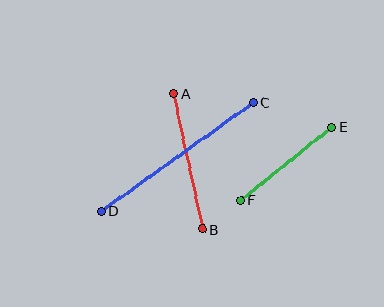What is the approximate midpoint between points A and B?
The midpoint is at approximately (188, 161) pixels.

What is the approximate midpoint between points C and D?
The midpoint is at approximately (177, 157) pixels.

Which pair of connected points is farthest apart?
Points C and D are farthest apart.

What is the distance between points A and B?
The distance is approximately 138 pixels.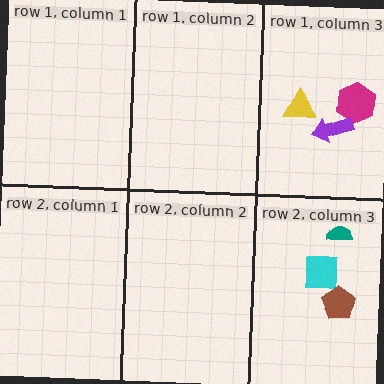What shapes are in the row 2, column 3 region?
The teal semicircle, the cyan square, the brown pentagon.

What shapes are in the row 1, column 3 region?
The magenta hexagon, the purple arrow, the yellow triangle.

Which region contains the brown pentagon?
The row 2, column 3 region.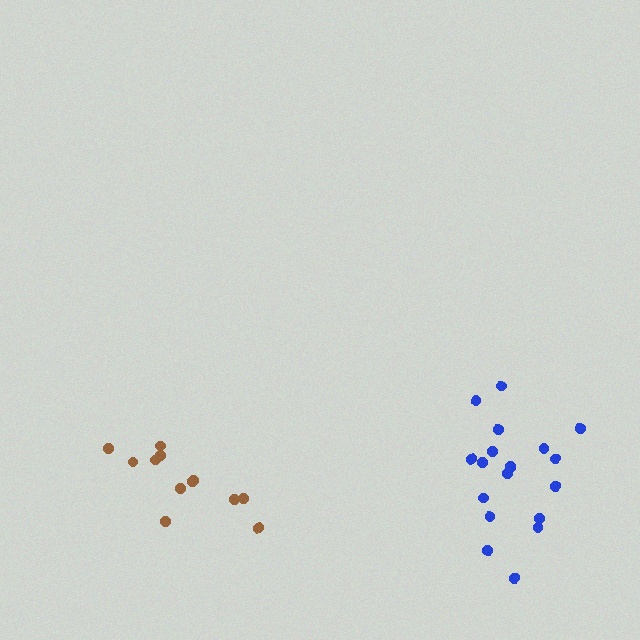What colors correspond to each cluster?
The clusters are colored: brown, blue.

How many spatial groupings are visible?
There are 2 spatial groupings.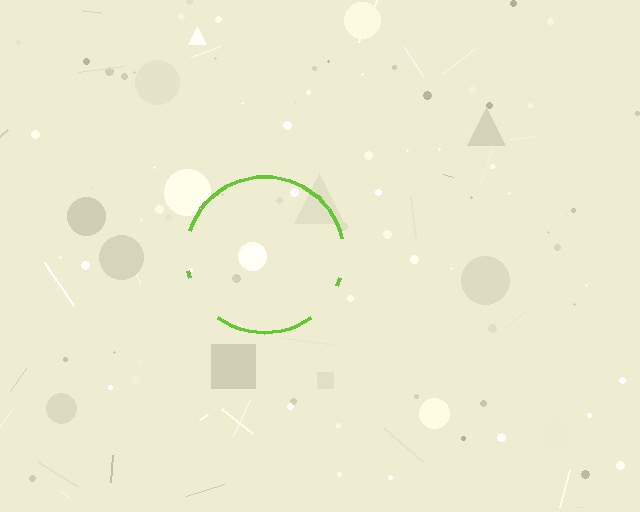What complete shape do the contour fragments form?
The contour fragments form a circle.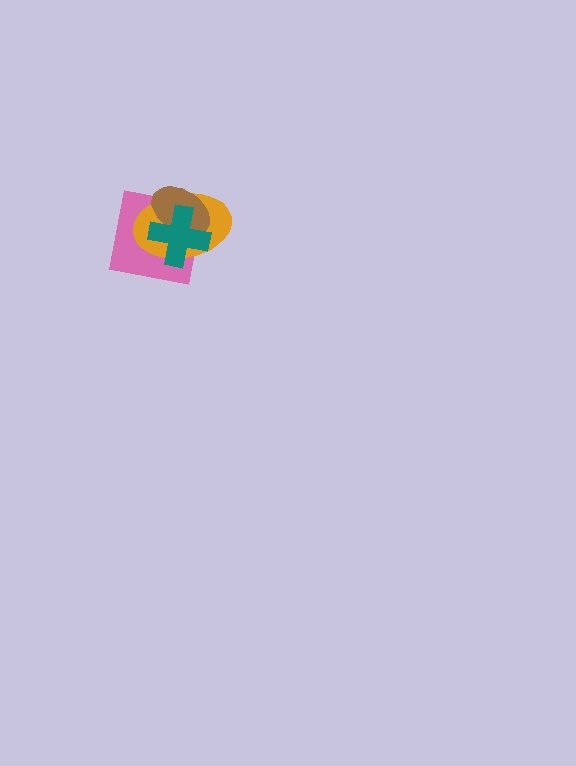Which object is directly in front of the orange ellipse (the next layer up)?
The brown ellipse is directly in front of the orange ellipse.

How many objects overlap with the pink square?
3 objects overlap with the pink square.